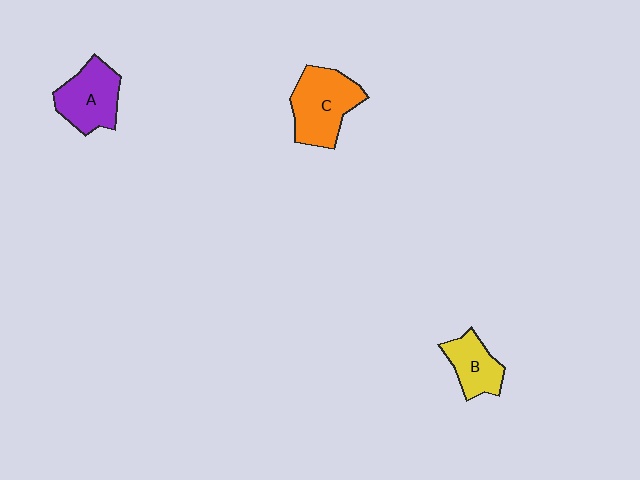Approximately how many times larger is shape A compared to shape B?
Approximately 1.4 times.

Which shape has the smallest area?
Shape B (yellow).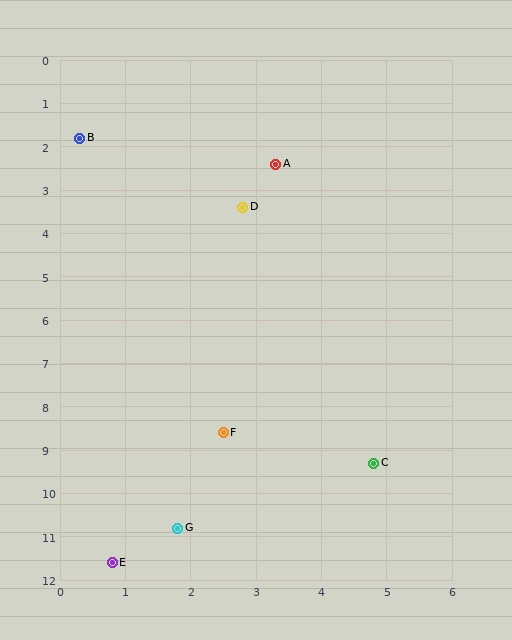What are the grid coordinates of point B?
Point B is at approximately (0.3, 1.8).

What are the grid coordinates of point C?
Point C is at approximately (4.8, 9.3).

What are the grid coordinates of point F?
Point F is at approximately (2.5, 8.6).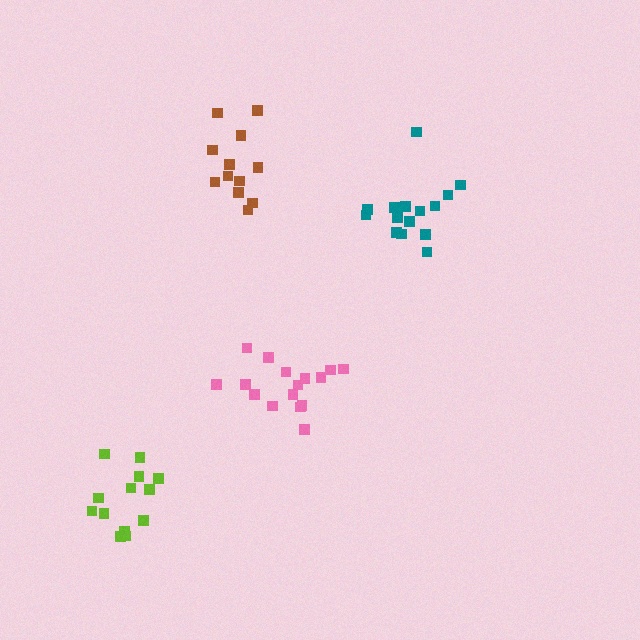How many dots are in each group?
Group 1: 15 dots, Group 2: 13 dots, Group 3: 13 dots, Group 4: 16 dots (57 total).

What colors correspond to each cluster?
The clusters are colored: teal, lime, brown, pink.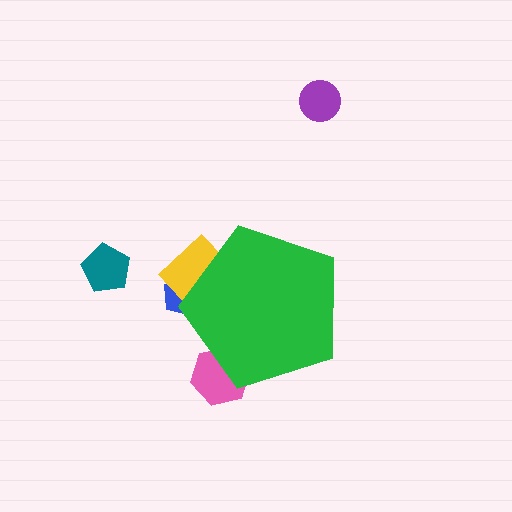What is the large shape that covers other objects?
A green pentagon.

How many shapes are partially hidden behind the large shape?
3 shapes are partially hidden.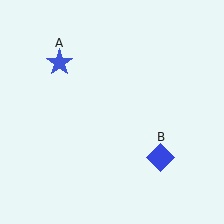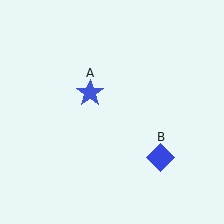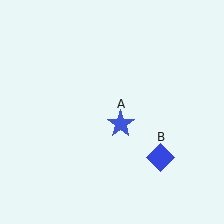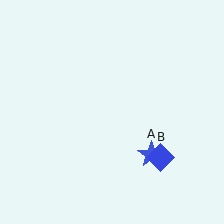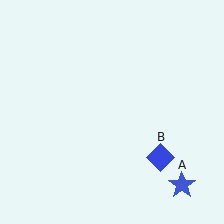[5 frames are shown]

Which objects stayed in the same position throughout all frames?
Blue diamond (object B) remained stationary.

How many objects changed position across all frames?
1 object changed position: blue star (object A).